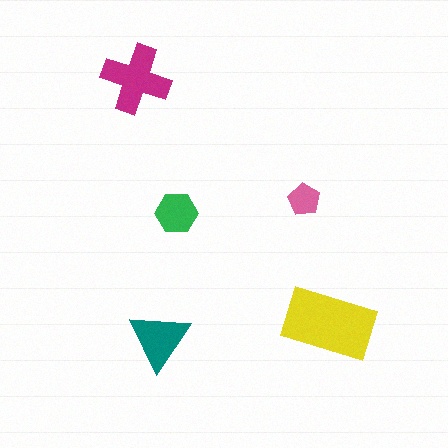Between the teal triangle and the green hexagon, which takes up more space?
The teal triangle.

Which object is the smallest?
The pink pentagon.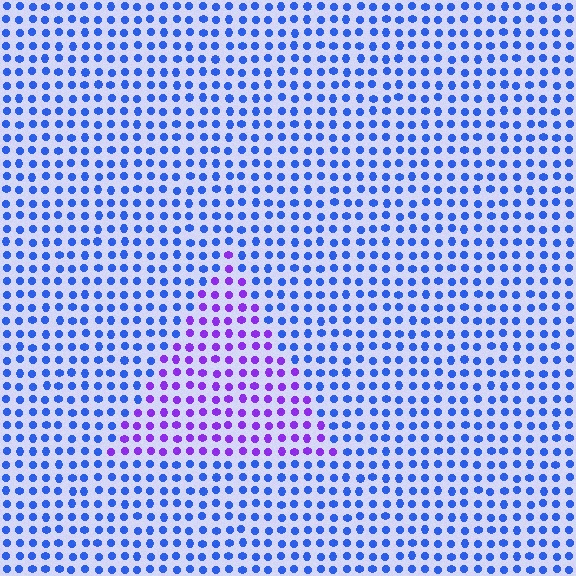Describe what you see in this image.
The image is filled with small blue elements in a uniform arrangement. A triangle-shaped region is visible where the elements are tinted to a slightly different hue, forming a subtle color boundary.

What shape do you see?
I see a triangle.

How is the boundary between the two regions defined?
The boundary is defined purely by a slight shift in hue (about 48 degrees). Spacing, size, and orientation are identical on both sides.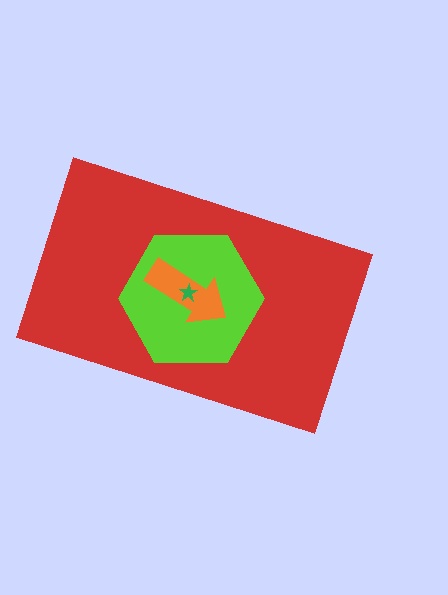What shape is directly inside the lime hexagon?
The orange arrow.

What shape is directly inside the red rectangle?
The lime hexagon.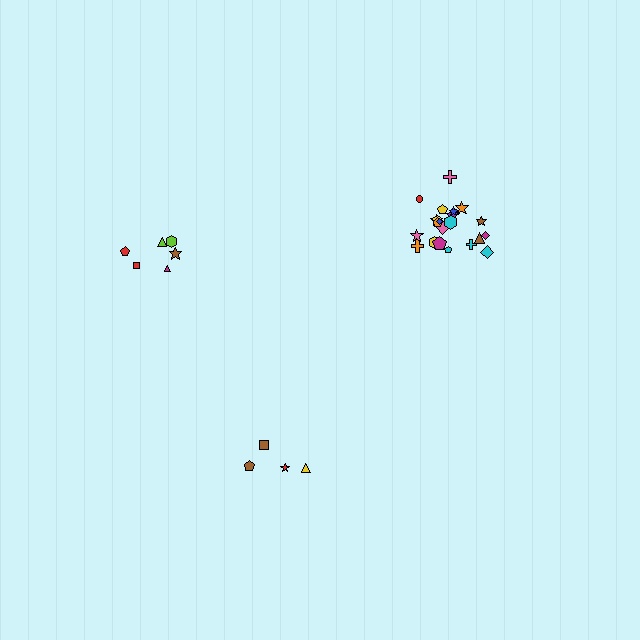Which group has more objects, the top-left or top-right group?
The top-right group.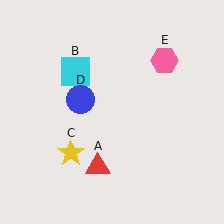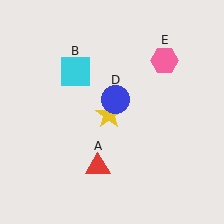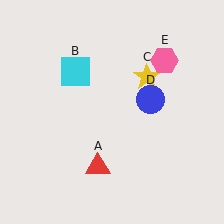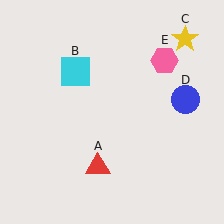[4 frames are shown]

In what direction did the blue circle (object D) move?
The blue circle (object D) moved right.